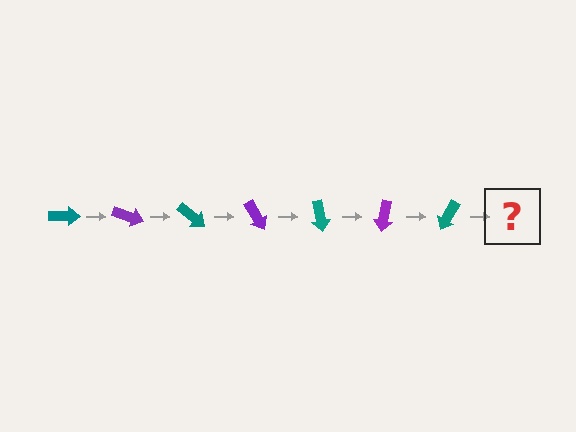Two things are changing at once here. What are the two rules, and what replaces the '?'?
The two rules are that it rotates 20 degrees each step and the color cycles through teal and purple. The '?' should be a purple arrow, rotated 140 degrees from the start.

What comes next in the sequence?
The next element should be a purple arrow, rotated 140 degrees from the start.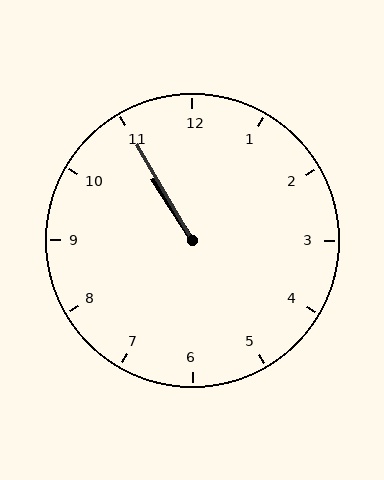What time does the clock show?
10:55.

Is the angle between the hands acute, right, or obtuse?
It is acute.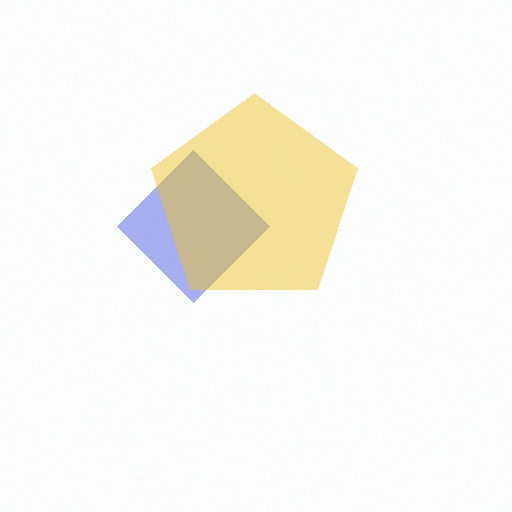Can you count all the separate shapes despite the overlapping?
Yes, there are 2 separate shapes.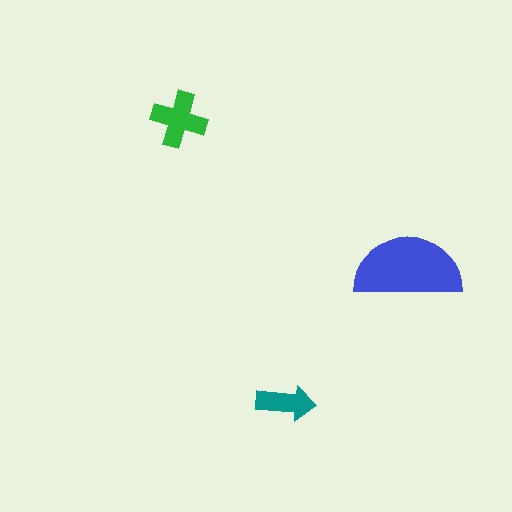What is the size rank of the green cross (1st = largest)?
2nd.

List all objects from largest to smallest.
The blue semicircle, the green cross, the teal arrow.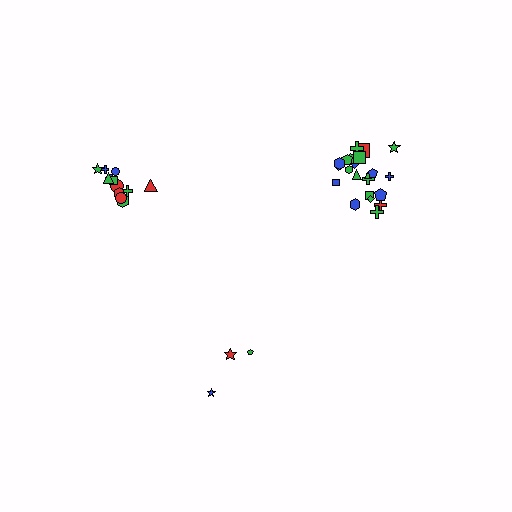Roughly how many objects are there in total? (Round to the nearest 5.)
Roughly 35 objects in total.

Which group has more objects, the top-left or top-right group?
The top-right group.